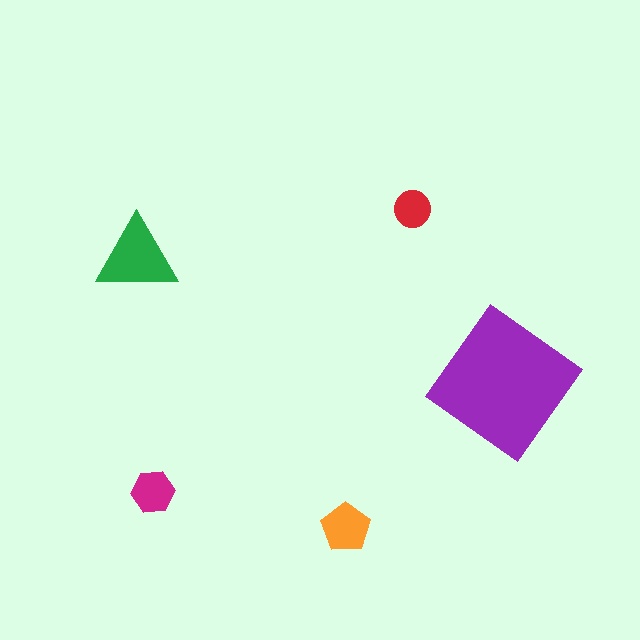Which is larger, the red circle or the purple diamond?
The purple diamond.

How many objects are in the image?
There are 5 objects in the image.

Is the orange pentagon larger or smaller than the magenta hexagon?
Larger.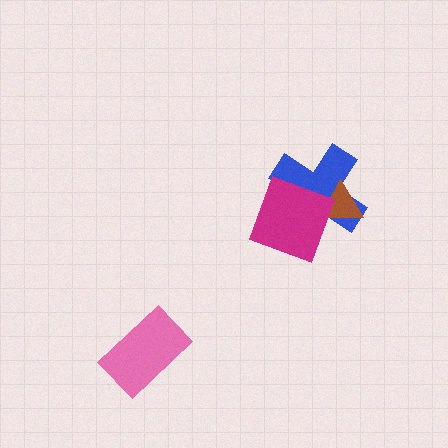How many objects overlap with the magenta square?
2 objects overlap with the magenta square.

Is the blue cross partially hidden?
Yes, it is partially covered by another shape.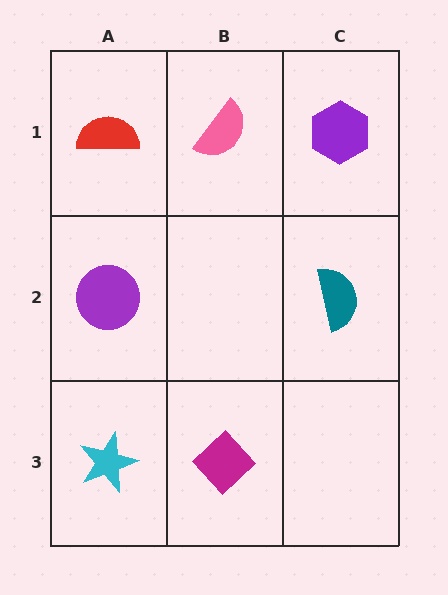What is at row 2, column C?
A teal semicircle.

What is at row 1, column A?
A red semicircle.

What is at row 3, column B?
A magenta diamond.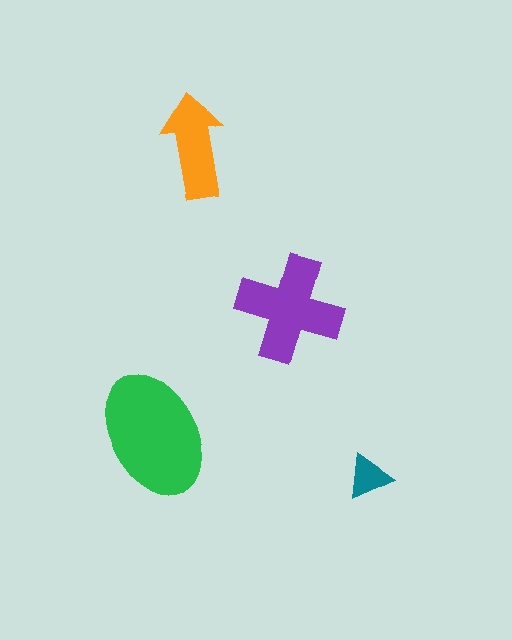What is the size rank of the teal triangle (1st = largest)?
4th.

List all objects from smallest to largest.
The teal triangle, the orange arrow, the purple cross, the green ellipse.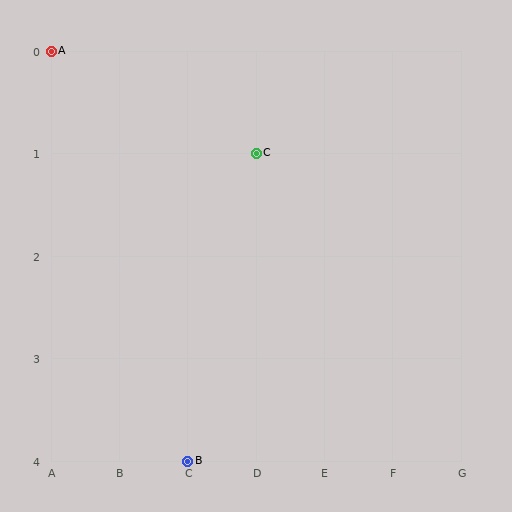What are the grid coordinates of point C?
Point C is at grid coordinates (D, 1).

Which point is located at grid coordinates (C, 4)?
Point B is at (C, 4).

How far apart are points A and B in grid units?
Points A and B are 2 columns and 4 rows apart (about 4.5 grid units diagonally).